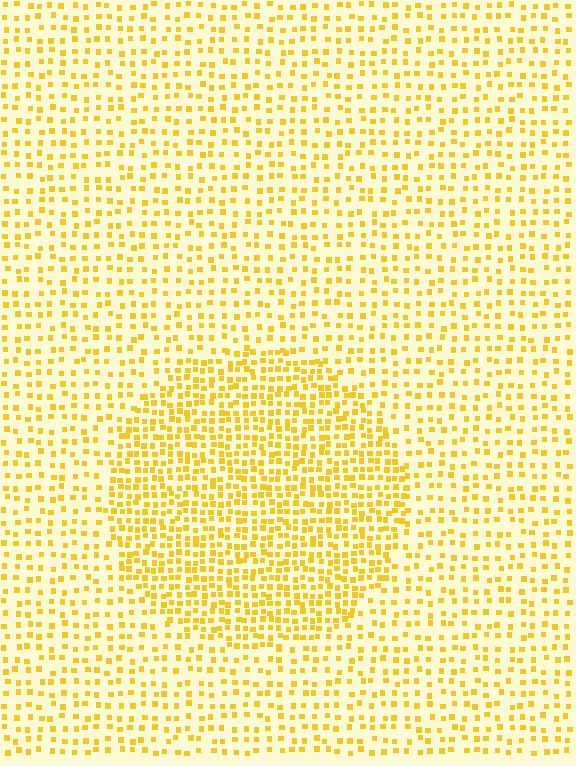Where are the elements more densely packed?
The elements are more densely packed inside the circle boundary.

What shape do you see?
I see a circle.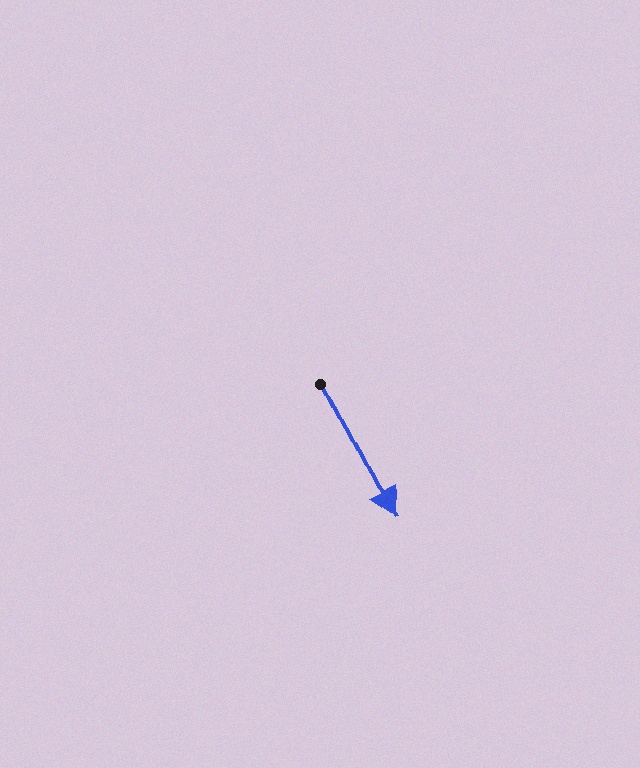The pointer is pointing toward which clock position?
Roughly 5 o'clock.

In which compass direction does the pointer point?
Southeast.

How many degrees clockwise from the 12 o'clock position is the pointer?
Approximately 152 degrees.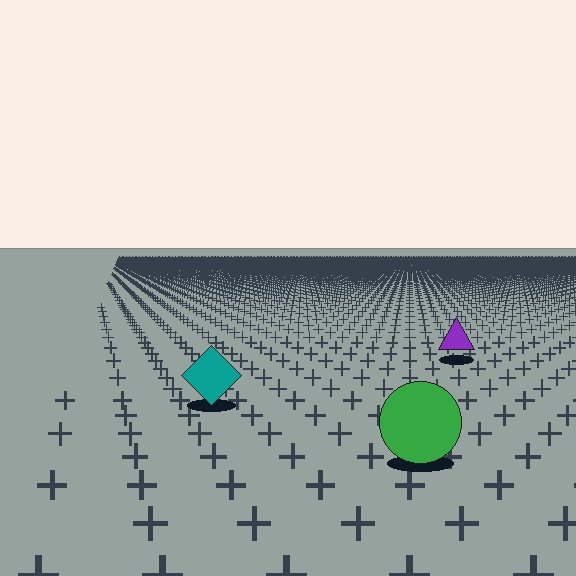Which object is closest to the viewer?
The green circle is closest. The texture marks near it are larger and more spread out.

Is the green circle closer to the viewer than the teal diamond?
Yes. The green circle is closer — you can tell from the texture gradient: the ground texture is coarser near it.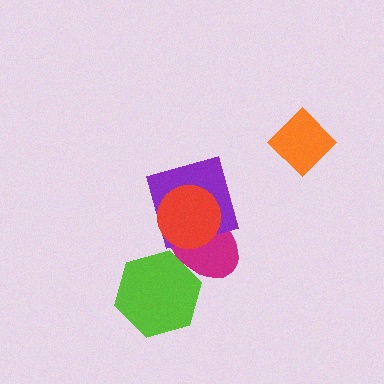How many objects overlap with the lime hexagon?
1 object overlaps with the lime hexagon.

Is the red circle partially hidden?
No, no other shape covers it.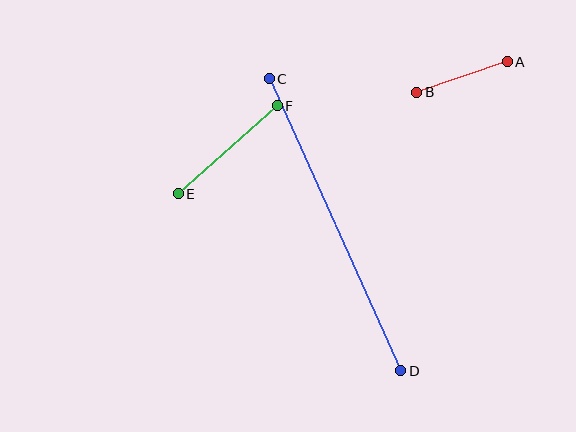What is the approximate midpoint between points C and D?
The midpoint is at approximately (335, 225) pixels.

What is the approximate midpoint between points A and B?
The midpoint is at approximately (462, 77) pixels.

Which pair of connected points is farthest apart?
Points C and D are farthest apart.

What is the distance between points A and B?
The distance is approximately 96 pixels.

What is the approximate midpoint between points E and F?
The midpoint is at approximately (228, 150) pixels.